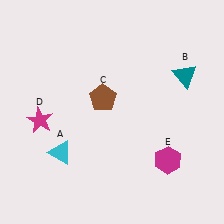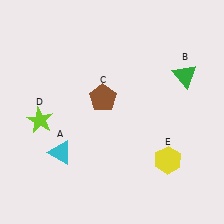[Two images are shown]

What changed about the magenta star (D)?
In Image 1, D is magenta. In Image 2, it changed to lime.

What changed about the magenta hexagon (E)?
In Image 1, E is magenta. In Image 2, it changed to yellow.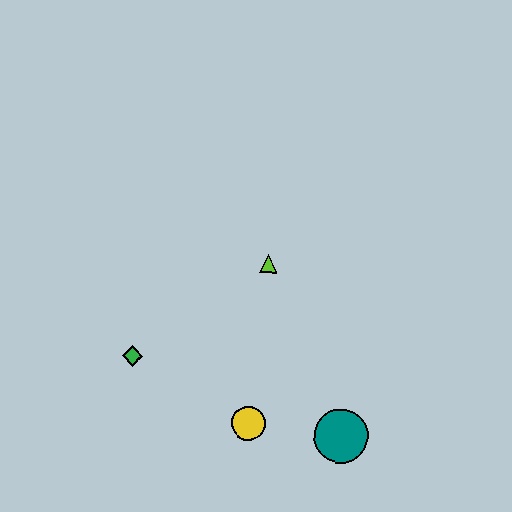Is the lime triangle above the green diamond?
Yes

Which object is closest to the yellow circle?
The teal circle is closest to the yellow circle.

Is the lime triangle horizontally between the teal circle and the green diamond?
Yes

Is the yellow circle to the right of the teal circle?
No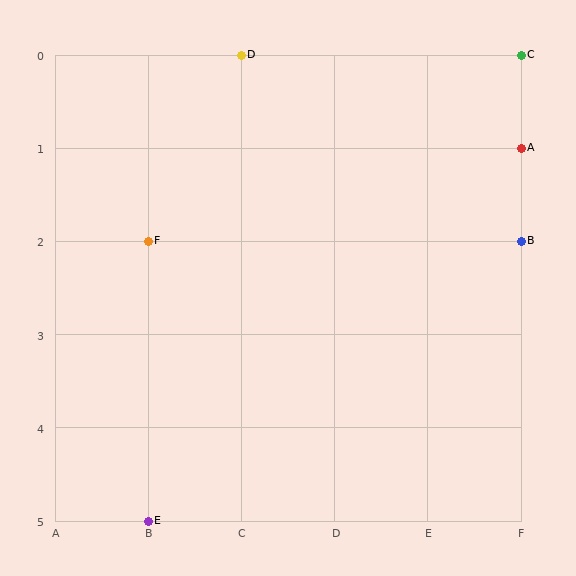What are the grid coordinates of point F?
Point F is at grid coordinates (B, 2).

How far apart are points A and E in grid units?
Points A and E are 4 columns and 4 rows apart (about 5.7 grid units diagonally).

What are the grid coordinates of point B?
Point B is at grid coordinates (F, 2).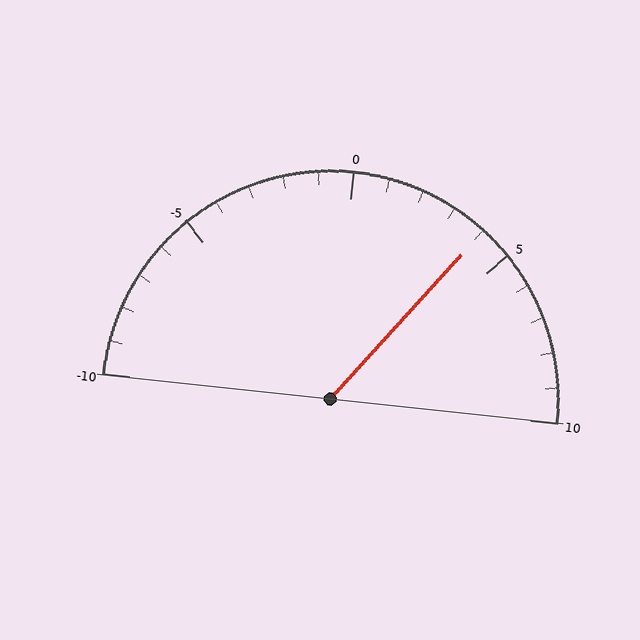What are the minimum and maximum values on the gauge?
The gauge ranges from -10 to 10.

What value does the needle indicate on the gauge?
The needle indicates approximately 4.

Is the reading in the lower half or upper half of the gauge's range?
The reading is in the upper half of the range (-10 to 10).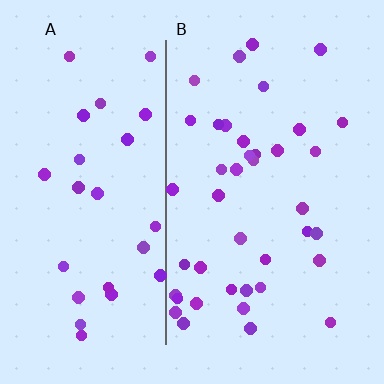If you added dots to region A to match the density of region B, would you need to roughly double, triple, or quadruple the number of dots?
Approximately double.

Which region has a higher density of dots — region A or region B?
B (the right).